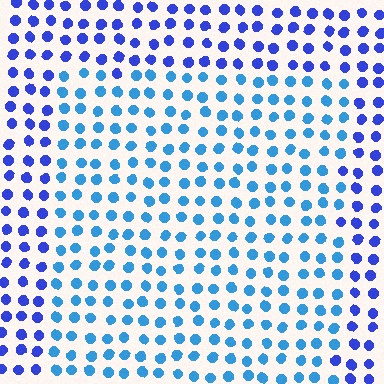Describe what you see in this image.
The image is filled with small blue elements in a uniform arrangement. A rectangle-shaped region is visible where the elements are tinted to a slightly different hue, forming a subtle color boundary.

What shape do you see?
I see a rectangle.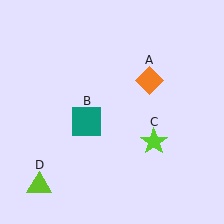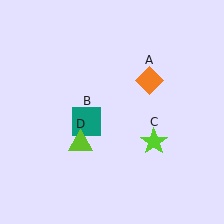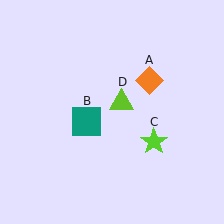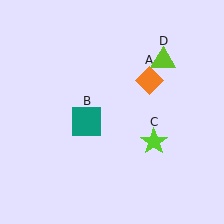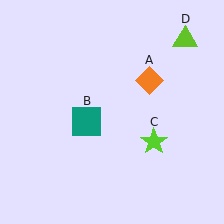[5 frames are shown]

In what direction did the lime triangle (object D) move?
The lime triangle (object D) moved up and to the right.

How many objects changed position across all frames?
1 object changed position: lime triangle (object D).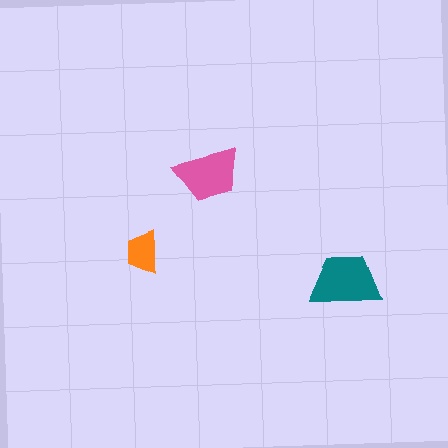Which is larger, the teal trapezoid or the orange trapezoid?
The teal one.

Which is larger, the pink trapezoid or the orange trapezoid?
The pink one.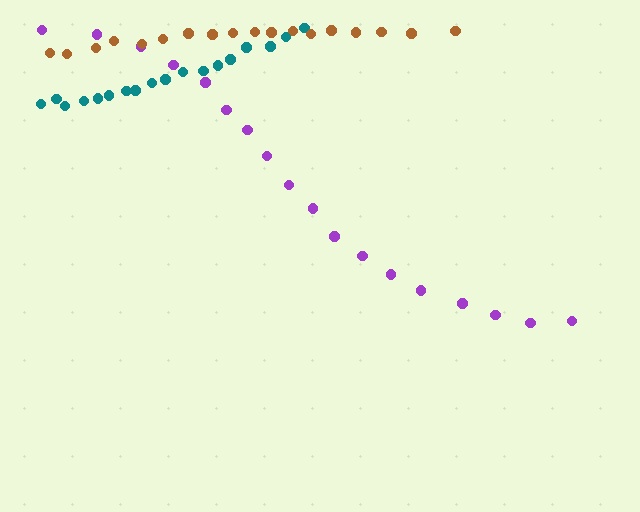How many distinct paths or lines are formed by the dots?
There are 3 distinct paths.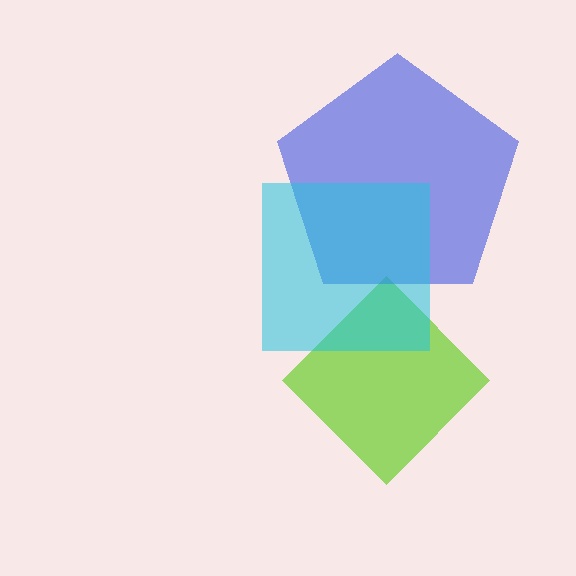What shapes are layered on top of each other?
The layered shapes are: a lime diamond, a blue pentagon, a cyan square.